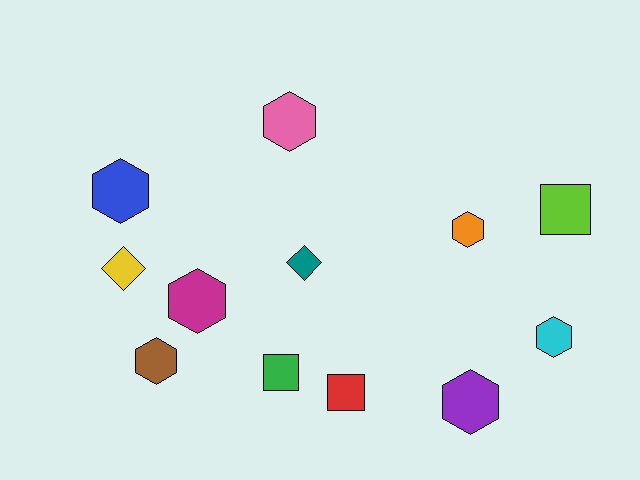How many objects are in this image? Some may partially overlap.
There are 12 objects.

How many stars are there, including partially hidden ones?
There are no stars.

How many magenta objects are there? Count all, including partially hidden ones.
There is 1 magenta object.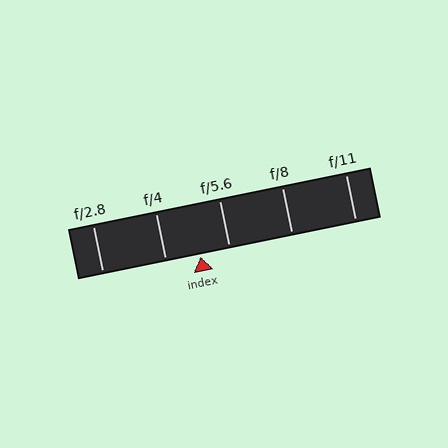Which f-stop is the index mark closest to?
The index mark is closest to f/5.6.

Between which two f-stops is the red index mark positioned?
The index mark is between f/4 and f/5.6.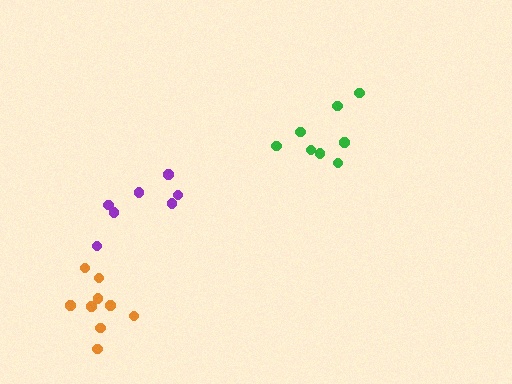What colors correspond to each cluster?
The clusters are colored: green, purple, orange.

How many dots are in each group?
Group 1: 8 dots, Group 2: 7 dots, Group 3: 9 dots (24 total).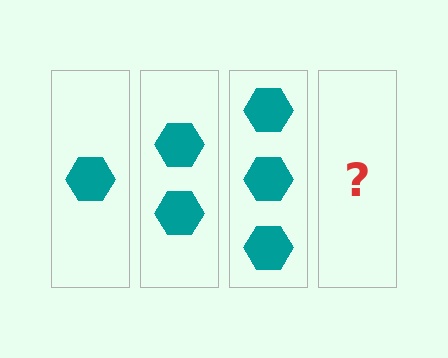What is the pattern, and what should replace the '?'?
The pattern is that each step adds one more hexagon. The '?' should be 4 hexagons.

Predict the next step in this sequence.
The next step is 4 hexagons.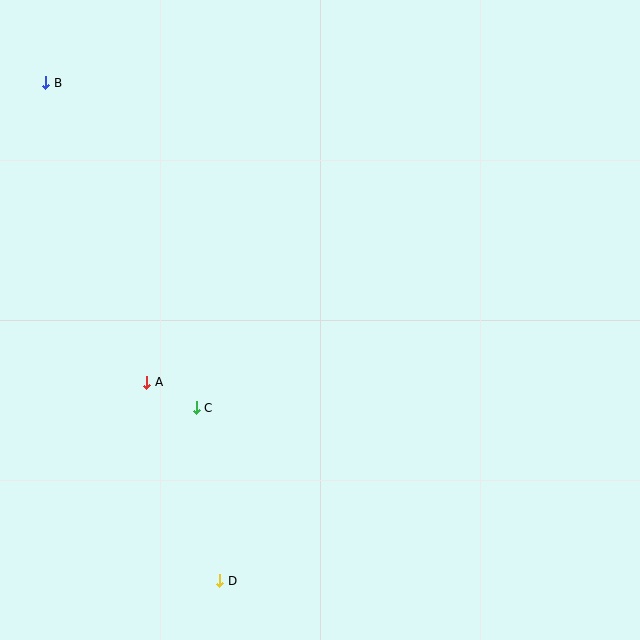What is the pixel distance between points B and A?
The distance between B and A is 317 pixels.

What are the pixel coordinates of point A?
Point A is at (147, 383).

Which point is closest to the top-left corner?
Point B is closest to the top-left corner.